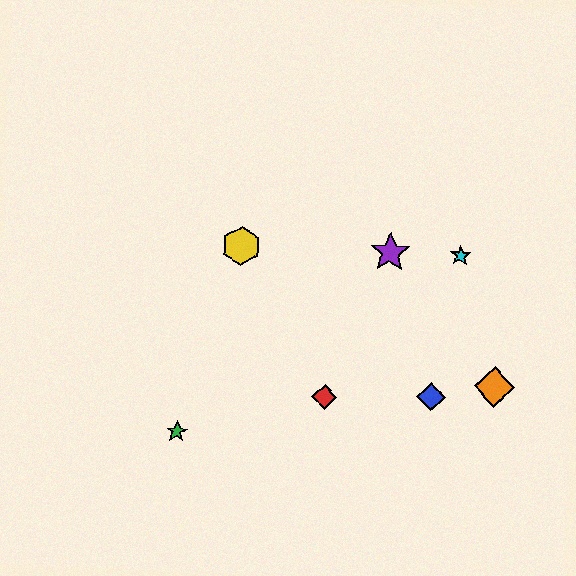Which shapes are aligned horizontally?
The yellow hexagon, the purple star, the cyan star are aligned horizontally.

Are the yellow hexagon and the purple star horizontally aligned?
Yes, both are at y≈246.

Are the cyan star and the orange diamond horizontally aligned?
No, the cyan star is at y≈256 and the orange diamond is at y≈387.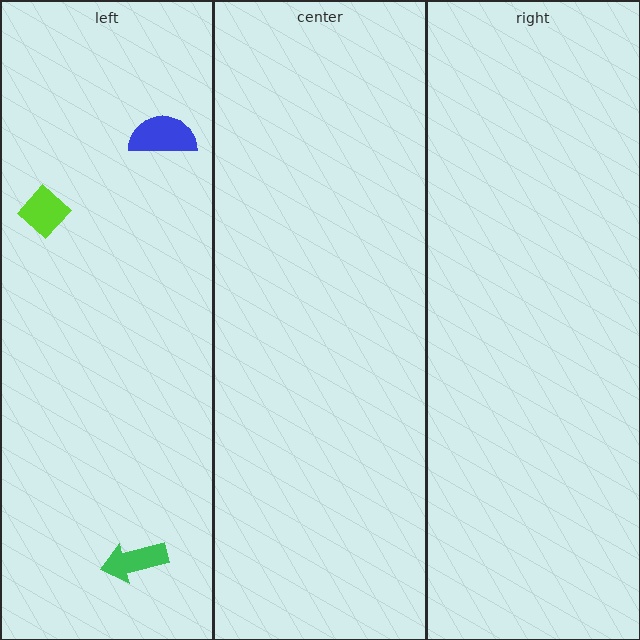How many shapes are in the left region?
3.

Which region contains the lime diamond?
The left region.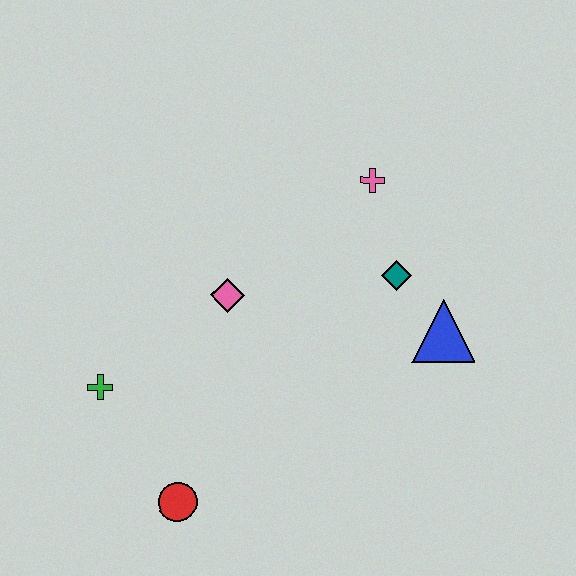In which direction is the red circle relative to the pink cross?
The red circle is below the pink cross.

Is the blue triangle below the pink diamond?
Yes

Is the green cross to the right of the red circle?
No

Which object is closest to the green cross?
The red circle is closest to the green cross.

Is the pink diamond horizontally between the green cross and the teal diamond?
Yes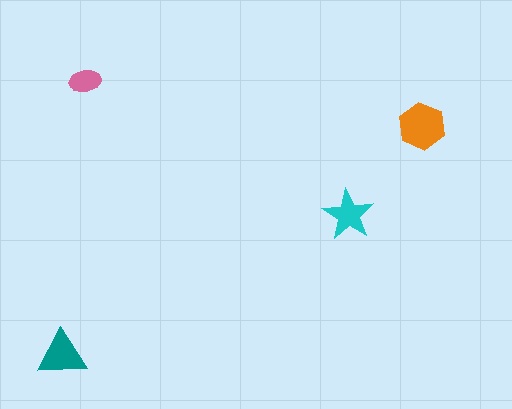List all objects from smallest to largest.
The pink ellipse, the cyan star, the teal triangle, the orange hexagon.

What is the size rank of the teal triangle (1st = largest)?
2nd.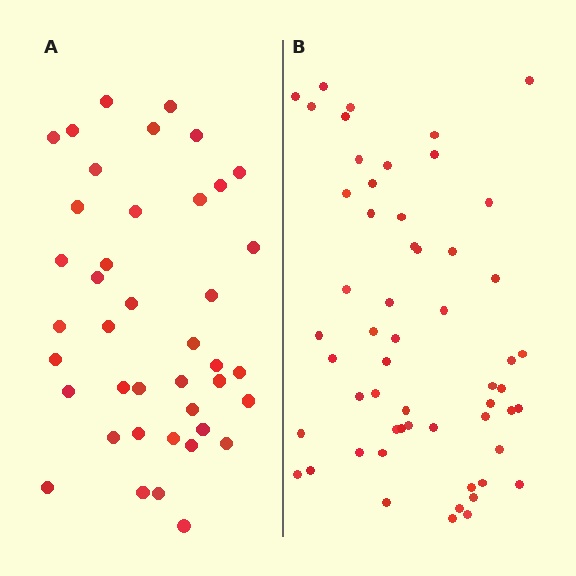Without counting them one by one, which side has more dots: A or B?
Region B (the right region) has more dots.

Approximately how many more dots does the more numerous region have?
Region B has approximately 15 more dots than region A.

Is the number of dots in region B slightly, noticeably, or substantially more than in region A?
Region B has noticeably more, but not dramatically so. The ratio is roughly 1.4 to 1.